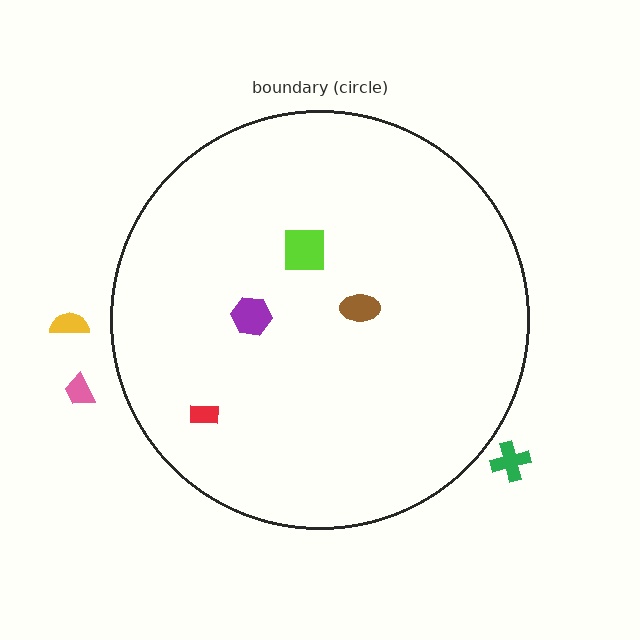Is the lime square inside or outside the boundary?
Inside.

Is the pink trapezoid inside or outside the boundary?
Outside.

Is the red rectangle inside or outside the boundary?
Inside.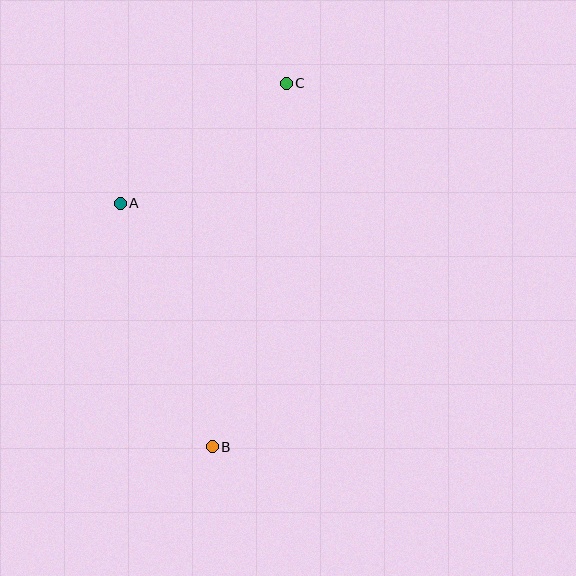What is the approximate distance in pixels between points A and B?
The distance between A and B is approximately 261 pixels.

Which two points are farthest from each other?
Points B and C are farthest from each other.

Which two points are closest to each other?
Points A and C are closest to each other.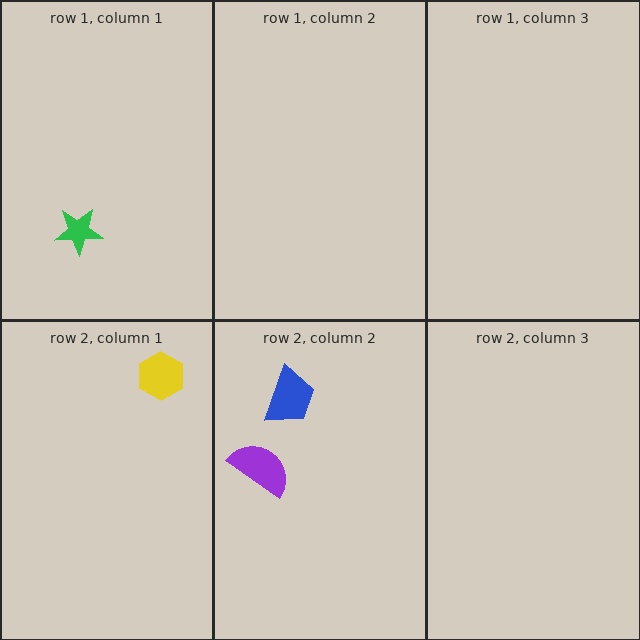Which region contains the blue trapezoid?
The row 2, column 2 region.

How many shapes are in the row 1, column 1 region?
1.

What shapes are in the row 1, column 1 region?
The green star.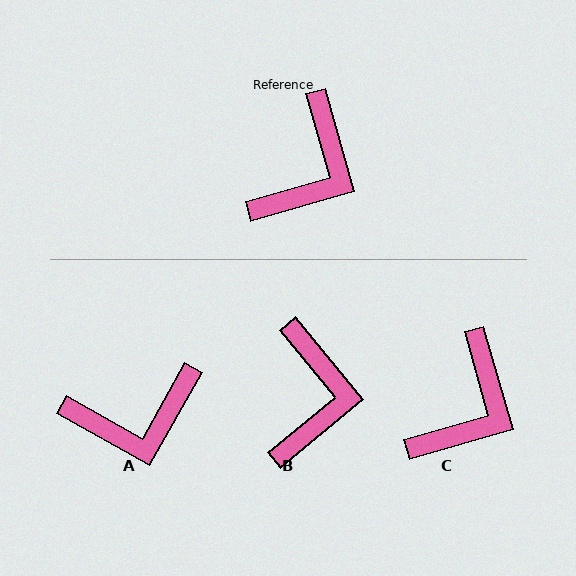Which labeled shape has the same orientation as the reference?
C.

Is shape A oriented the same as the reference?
No, it is off by about 45 degrees.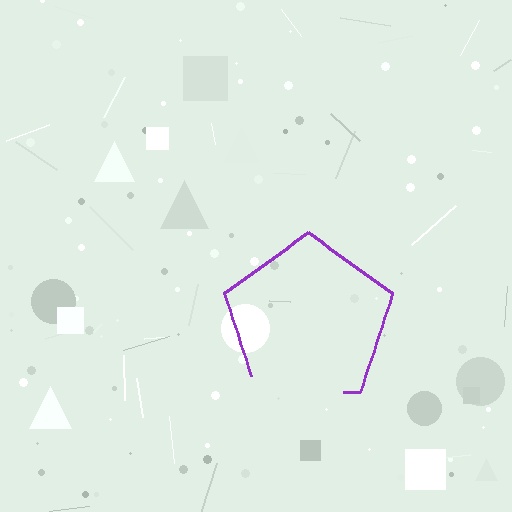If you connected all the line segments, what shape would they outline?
They would outline a pentagon.